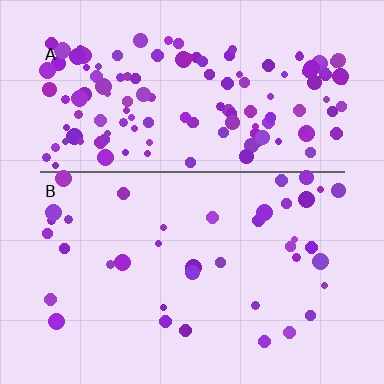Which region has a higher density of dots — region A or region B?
A (the top).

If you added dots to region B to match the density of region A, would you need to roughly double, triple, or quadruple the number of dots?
Approximately quadruple.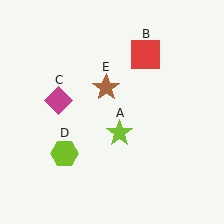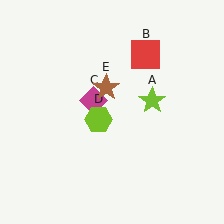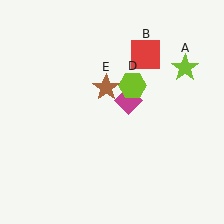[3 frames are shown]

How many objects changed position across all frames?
3 objects changed position: lime star (object A), magenta diamond (object C), lime hexagon (object D).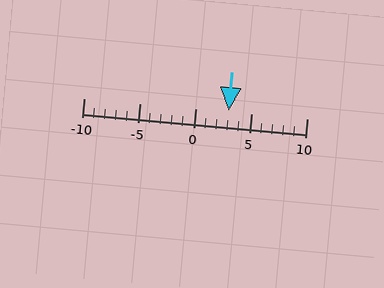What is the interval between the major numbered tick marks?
The major tick marks are spaced 5 units apart.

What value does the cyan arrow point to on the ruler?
The cyan arrow points to approximately 3.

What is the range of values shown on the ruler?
The ruler shows values from -10 to 10.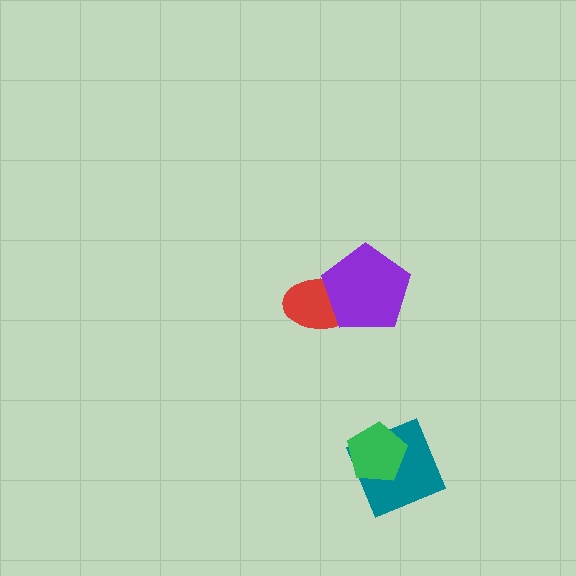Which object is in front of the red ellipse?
The purple pentagon is in front of the red ellipse.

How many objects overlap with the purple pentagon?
1 object overlaps with the purple pentagon.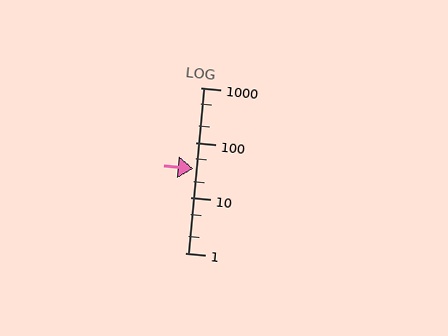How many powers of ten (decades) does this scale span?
The scale spans 3 decades, from 1 to 1000.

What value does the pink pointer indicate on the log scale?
The pointer indicates approximately 33.